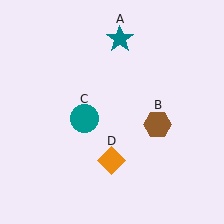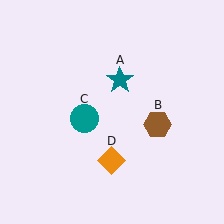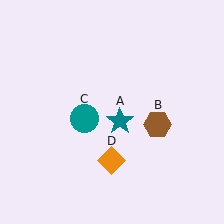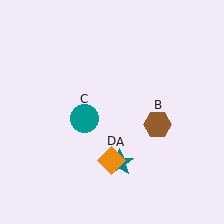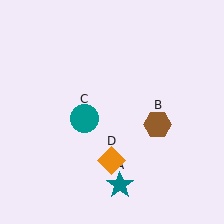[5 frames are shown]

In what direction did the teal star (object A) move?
The teal star (object A) moved down.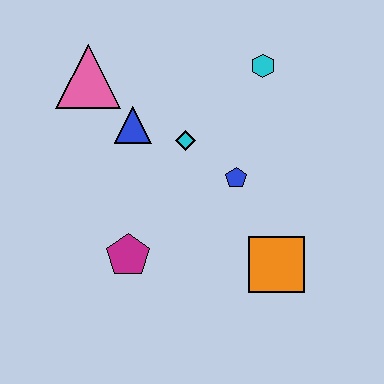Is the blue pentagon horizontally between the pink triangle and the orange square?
Yes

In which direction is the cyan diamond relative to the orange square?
The cyan diamond is above the orange square.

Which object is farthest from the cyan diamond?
The orange square is farthest from the cyan diamond.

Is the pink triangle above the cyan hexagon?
No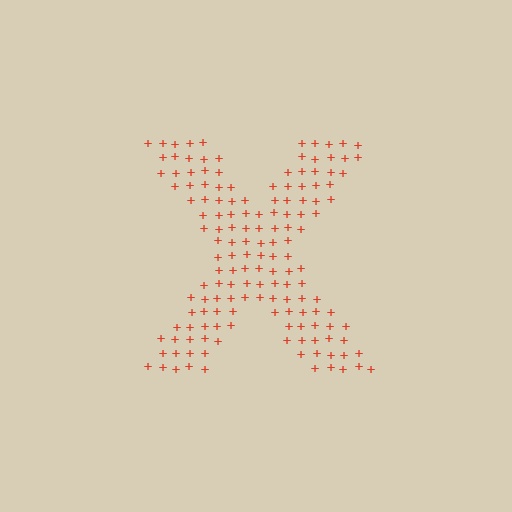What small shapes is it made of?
It is made of small plus signs.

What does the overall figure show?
The overall figure shows the letter X.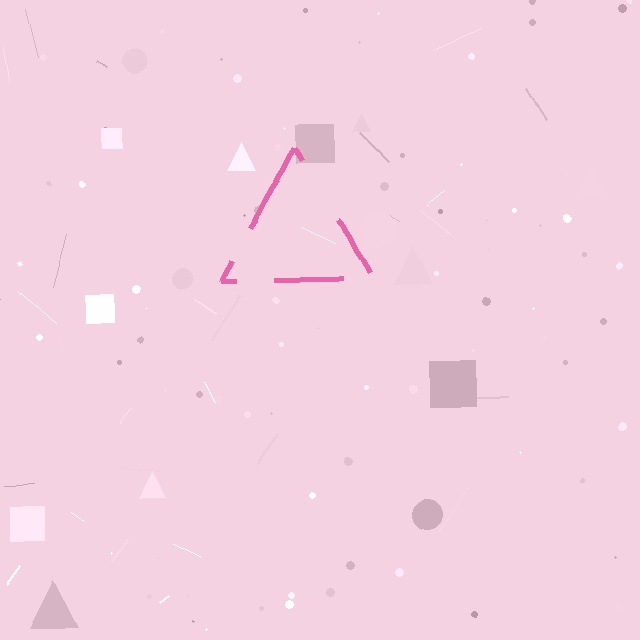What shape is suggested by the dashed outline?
The dashed outline suggests a triangle.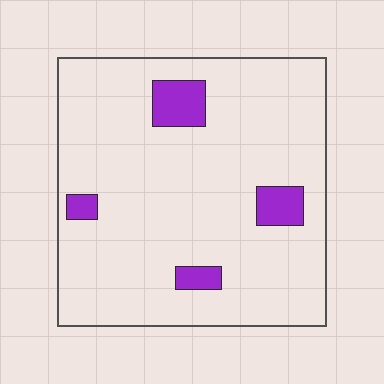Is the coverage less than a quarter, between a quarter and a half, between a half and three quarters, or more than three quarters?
Less than a quarter.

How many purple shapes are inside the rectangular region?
4.